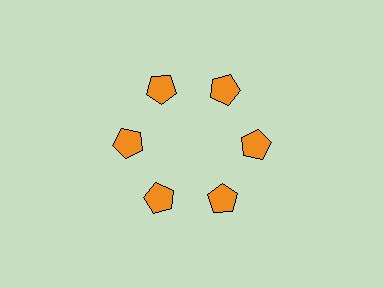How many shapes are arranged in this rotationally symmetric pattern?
There are 6 shapes, arranged in 6 groups of 1.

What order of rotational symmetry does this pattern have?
This pattern has 6-fold rotational symmetry.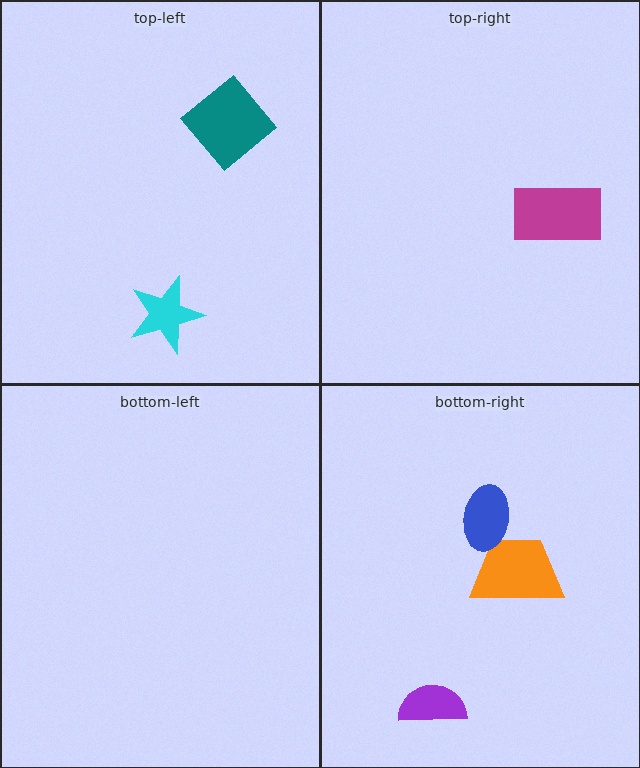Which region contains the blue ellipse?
The bottom-right region.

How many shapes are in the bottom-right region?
3.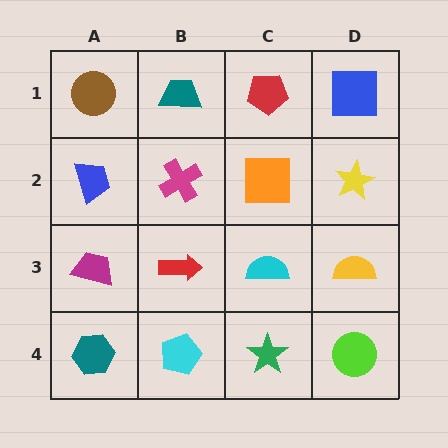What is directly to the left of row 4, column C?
A cyan pentagon.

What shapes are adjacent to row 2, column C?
A red pentagon (row 1, column C), a cyan semicircle (row 3, column C), a magenta cross (row 2, column B), a yellow star (row 2, column D).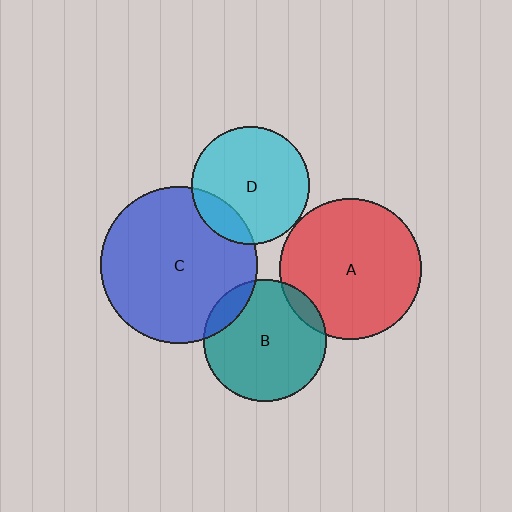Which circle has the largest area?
Circle C (blue).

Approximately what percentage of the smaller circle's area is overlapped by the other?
Approximately 10%.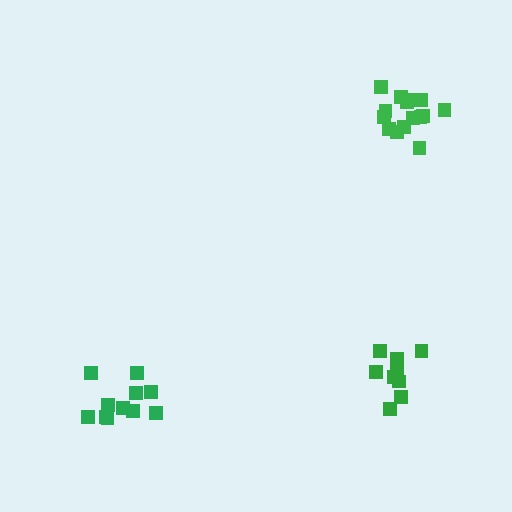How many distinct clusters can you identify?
There are 3 distinct clusters.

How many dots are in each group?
Group 1: 9 dots, Group 2: 11 dots, Group 3: 15 dots (35 total).